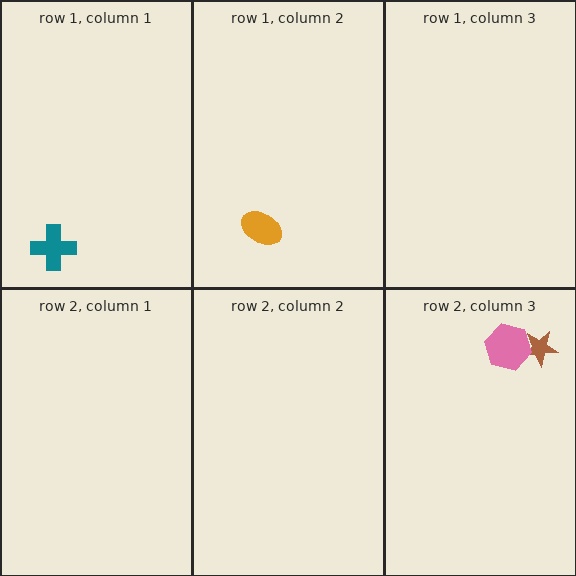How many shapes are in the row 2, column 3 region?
2.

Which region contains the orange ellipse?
The row 1, column 2 region.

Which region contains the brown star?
The row 2, column 3 region.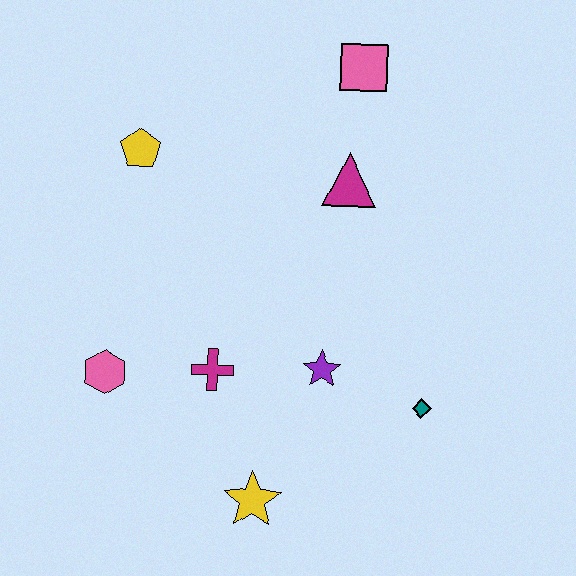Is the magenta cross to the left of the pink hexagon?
No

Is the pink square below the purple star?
No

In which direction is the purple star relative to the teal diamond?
The purple star is to the left of the teal diamond.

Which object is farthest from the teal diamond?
The yellow pentagon is farthest from the teal diamond.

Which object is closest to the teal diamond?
The purple star is closest to the teal diamond.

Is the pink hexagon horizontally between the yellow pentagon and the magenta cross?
No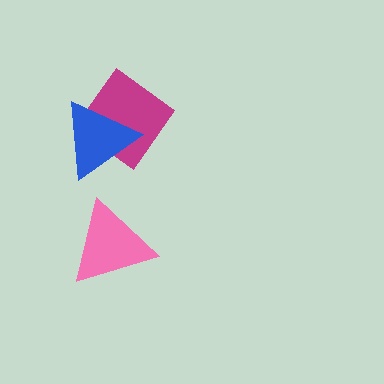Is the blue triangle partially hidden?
No, no other shape covers it.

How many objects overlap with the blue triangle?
1 object overlaps with the blue triangle.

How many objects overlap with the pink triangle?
0 objects overlap with the pink triangle.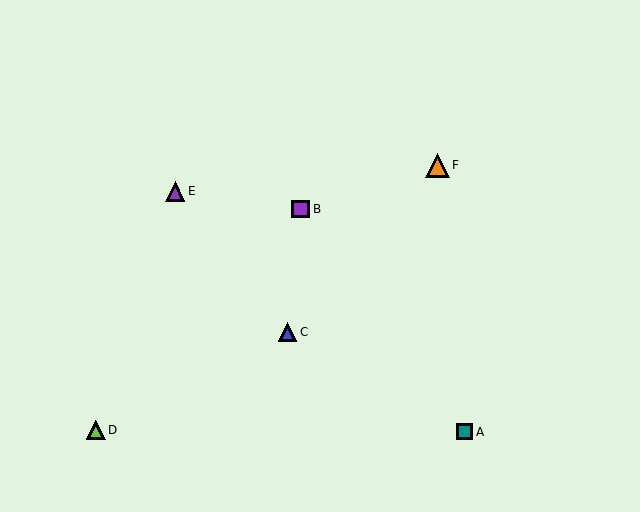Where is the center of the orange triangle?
The center of the orange triangle is at (438, 165).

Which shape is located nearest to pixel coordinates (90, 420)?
The lime triangle (labeled D) at (96, 430) is nearest to that location.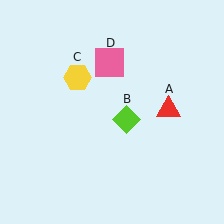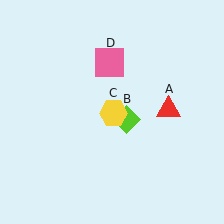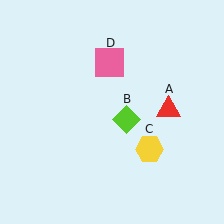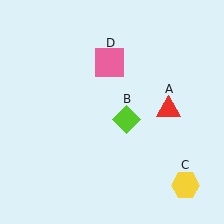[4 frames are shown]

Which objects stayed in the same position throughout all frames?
Red triangle (object A) and lime diamond (object B) and pink square (object D) remained stationary.